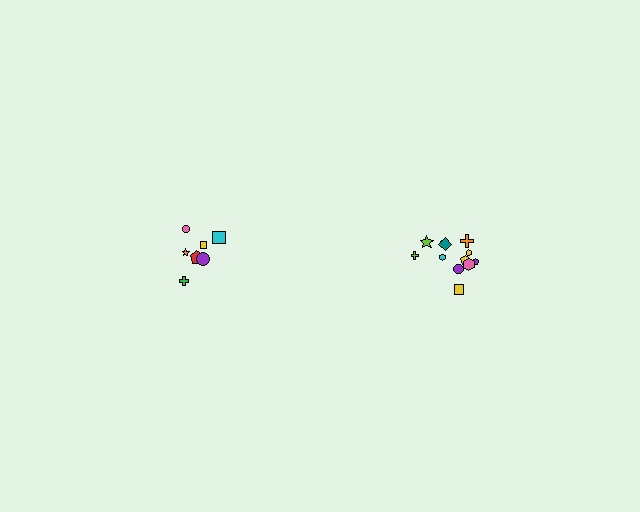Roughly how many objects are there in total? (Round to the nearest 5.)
Roughly 20 objects in total.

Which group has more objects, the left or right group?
The right group.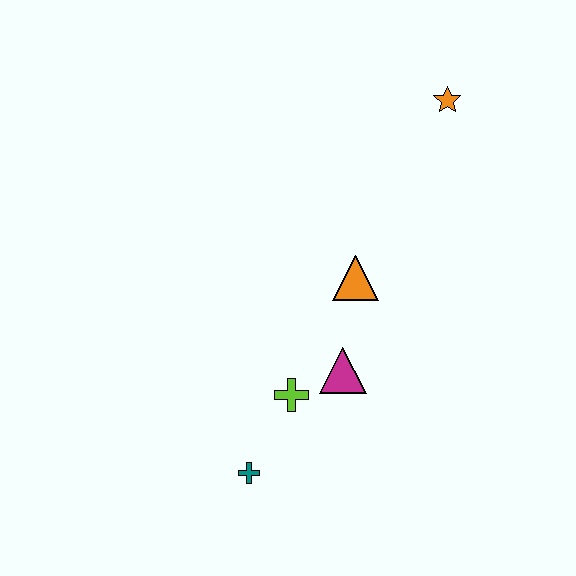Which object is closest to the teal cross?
The lime cross is closest to the teal cross.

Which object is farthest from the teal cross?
The orange star is farthest from the teal cross.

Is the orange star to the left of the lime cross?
No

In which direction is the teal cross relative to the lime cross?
The teal cross is below the lime cross.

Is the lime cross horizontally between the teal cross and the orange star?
Yes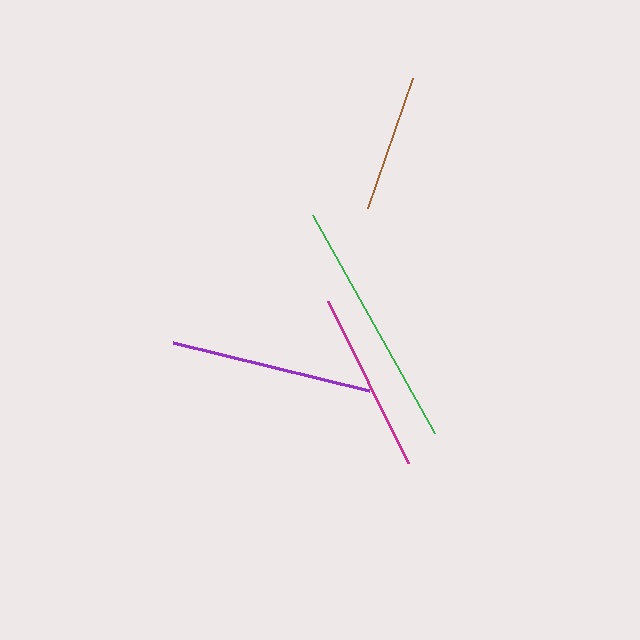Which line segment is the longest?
The green line is the longest at approximately 250 pixels.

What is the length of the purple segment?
The purple segment is approximately 202 pixels long.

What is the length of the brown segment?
The brown segment is approximately 139 pixels long.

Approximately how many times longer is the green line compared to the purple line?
The green line is approximately 1.2 times the length of the purple line.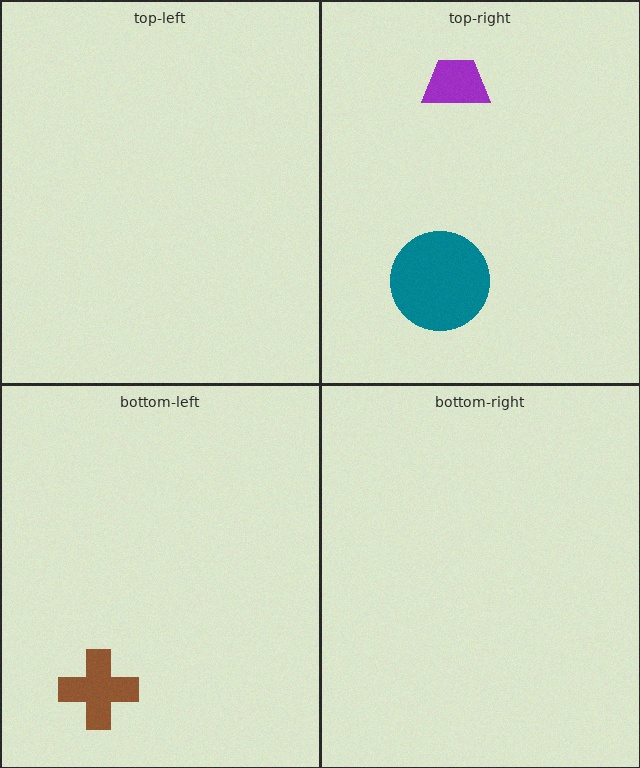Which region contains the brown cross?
The bottom-left region.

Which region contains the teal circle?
The top-right region.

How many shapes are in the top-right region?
2.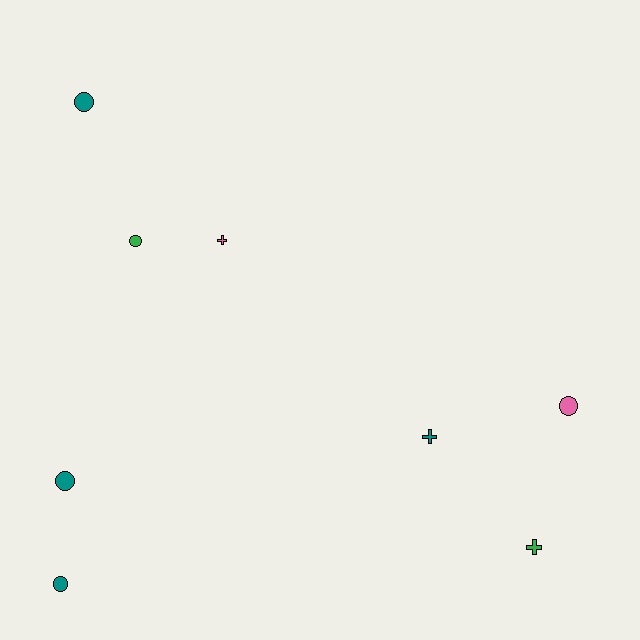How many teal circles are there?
There are 3 teal circles.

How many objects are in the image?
There are 8 objects.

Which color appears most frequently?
Teal, with 4 objects.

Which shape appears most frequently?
Circle, with 5 objects.